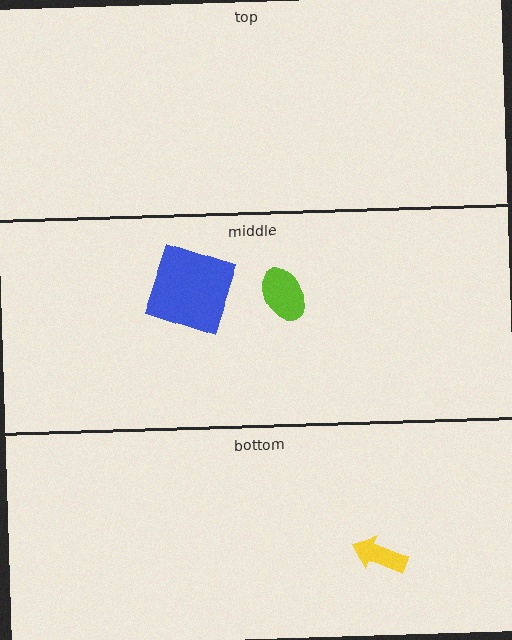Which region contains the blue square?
The middle region.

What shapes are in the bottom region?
The yellow arrow.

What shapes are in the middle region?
The blue square, the lime ellipse.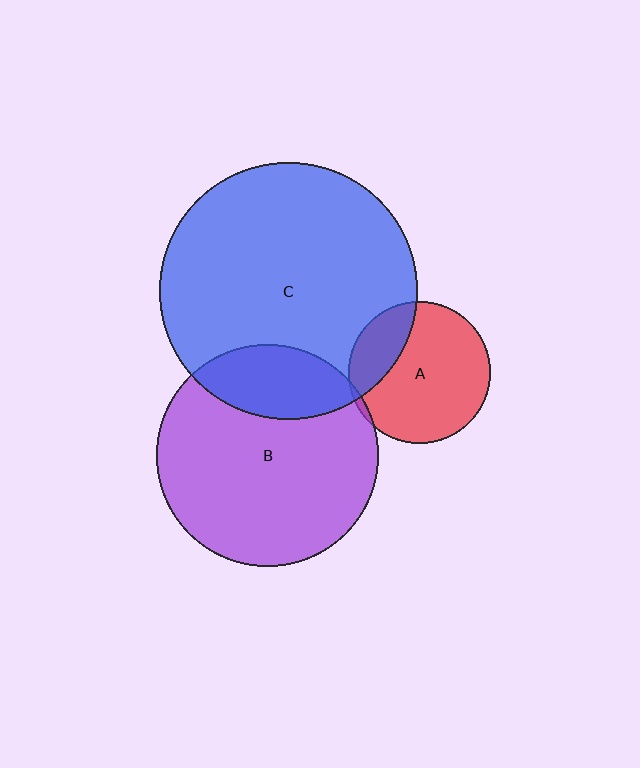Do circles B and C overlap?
Yes.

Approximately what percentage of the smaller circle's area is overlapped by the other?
Approximately 25%.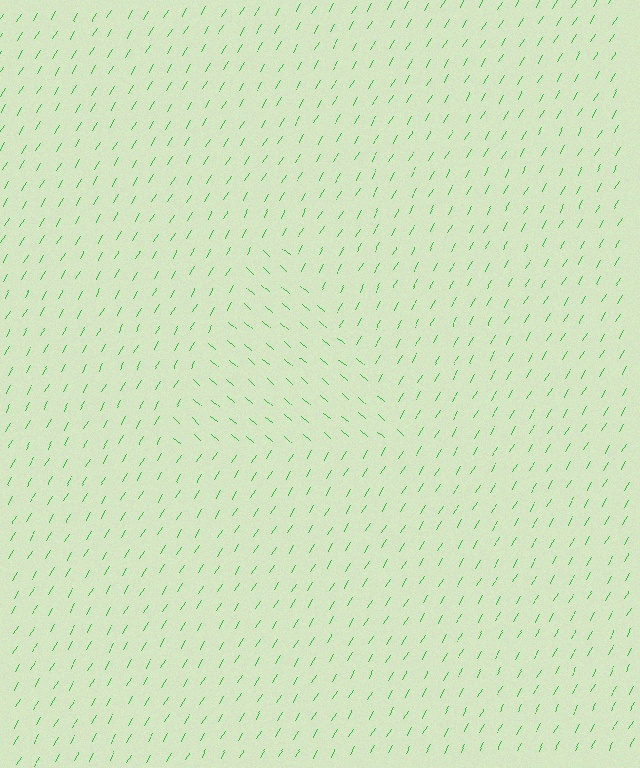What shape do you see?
I see a triangle.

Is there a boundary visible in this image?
Yes, there is a texture boundary formed by a change in line orientation.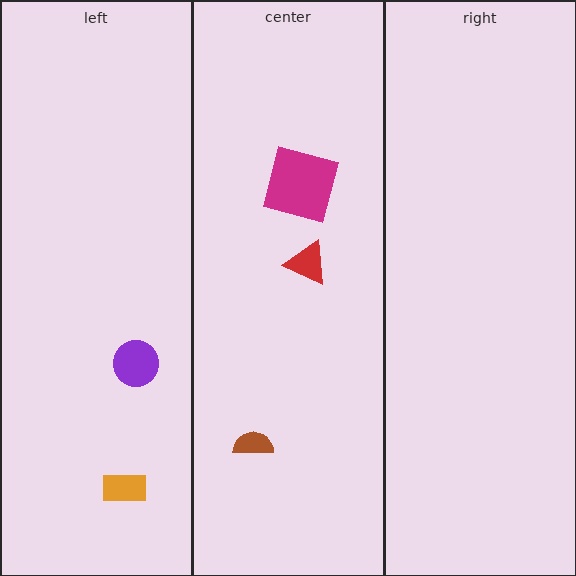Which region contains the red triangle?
The center region.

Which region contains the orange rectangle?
The left region.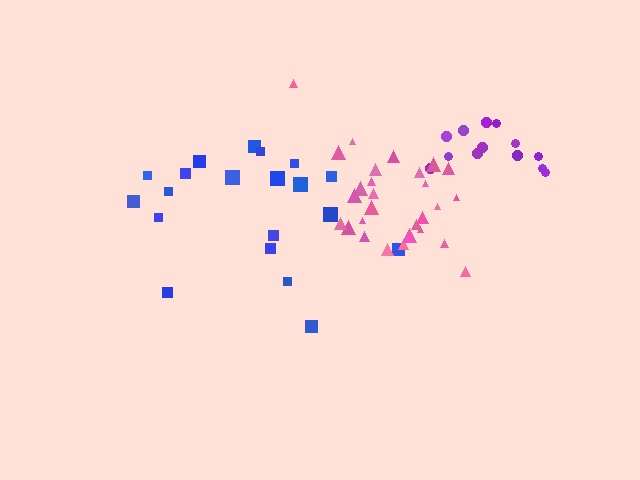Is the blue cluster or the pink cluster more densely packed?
Pink.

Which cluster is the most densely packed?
Pink.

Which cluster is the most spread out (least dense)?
Blue.